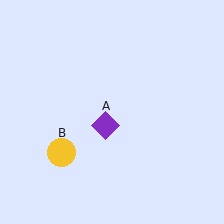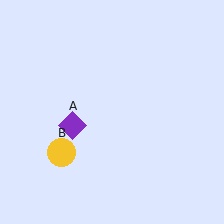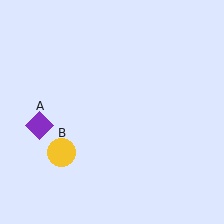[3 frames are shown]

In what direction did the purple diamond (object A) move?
The purple diamond (object A) moved left.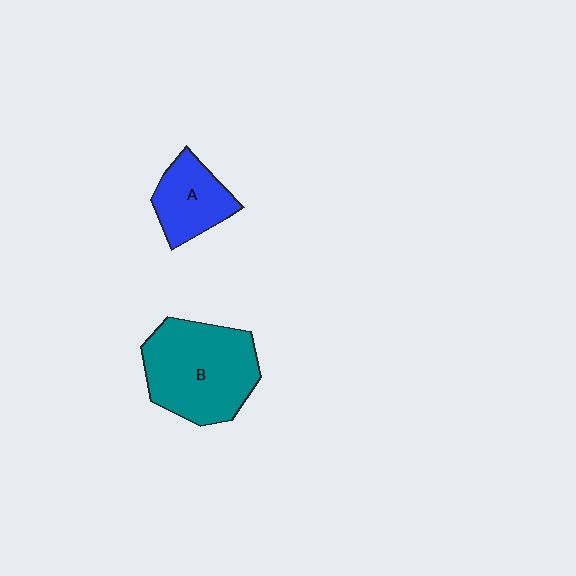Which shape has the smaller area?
Shape A (blue).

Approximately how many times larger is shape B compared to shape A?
Approximately 1.9 times.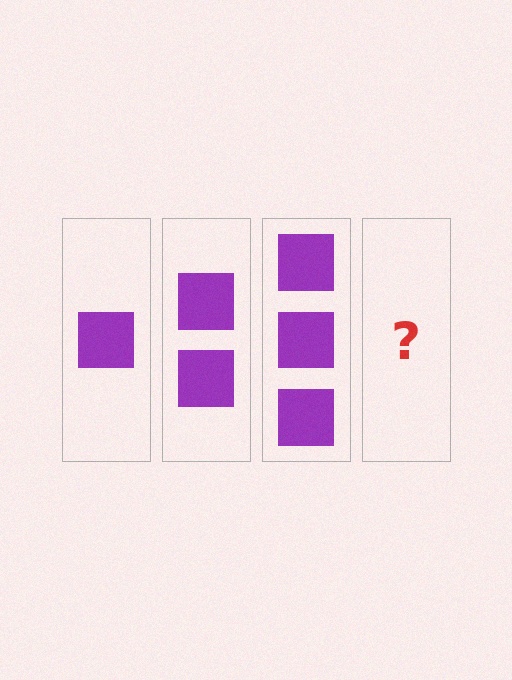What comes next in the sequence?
The next element should be 4 squares.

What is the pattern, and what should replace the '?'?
The pattern is that each step adds one more square. The '?' should be 4 squares.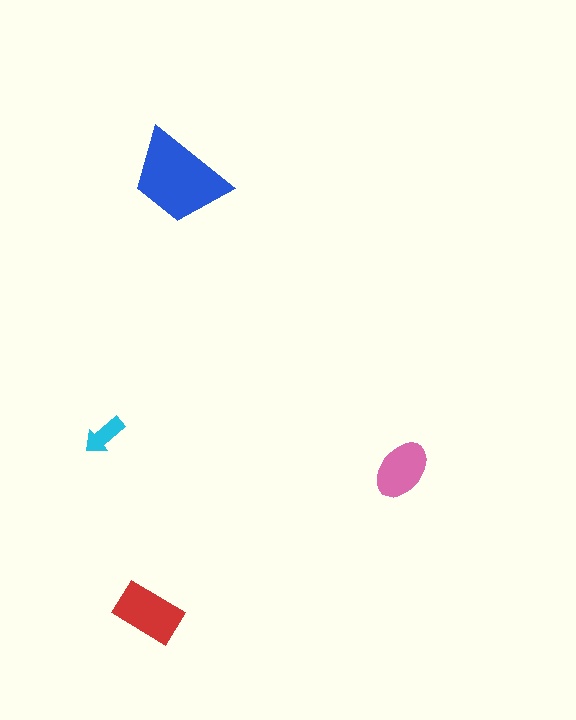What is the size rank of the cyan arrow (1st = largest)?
4th.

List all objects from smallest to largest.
The cyan arrow, the pink ellipse, the red rectangle, the blue trapezoid.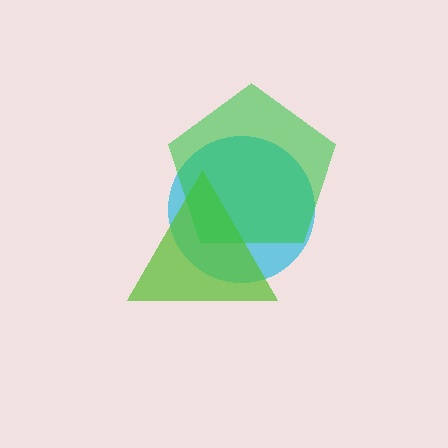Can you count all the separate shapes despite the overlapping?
Yes, there are 3 separate shapes.